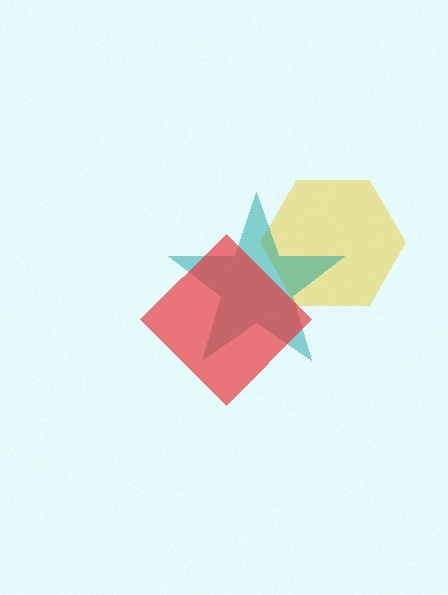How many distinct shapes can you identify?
There are 3 distinct shapes: a yellow hexagon, a teal star, a red diamond.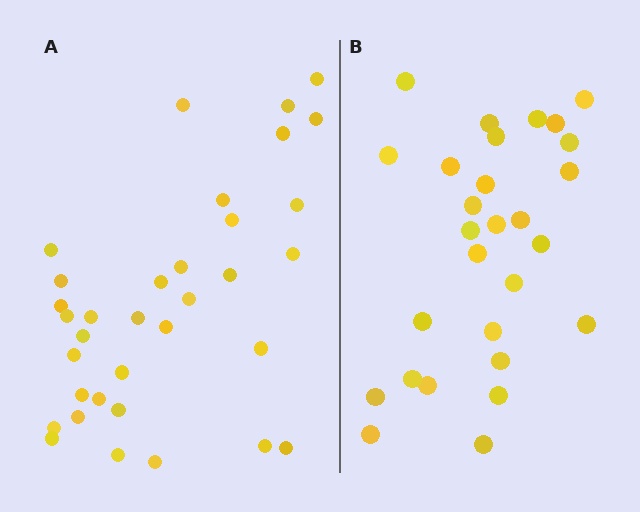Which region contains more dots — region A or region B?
Region A (the left region) has more dots.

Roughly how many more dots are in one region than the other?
Region A has about 6 more dots than region B.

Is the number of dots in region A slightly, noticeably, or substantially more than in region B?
Region A has only slightly more — the two regions are fairly close. The ratio is roughly 1.2 to 1.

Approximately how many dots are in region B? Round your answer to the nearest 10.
About 30 dots. (The exact count is 28, which rounds to 30.)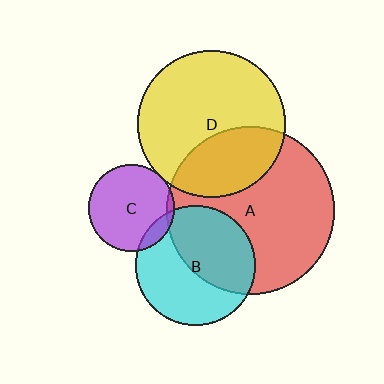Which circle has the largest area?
Circle A (red).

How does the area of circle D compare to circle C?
Approximately 2.9 times.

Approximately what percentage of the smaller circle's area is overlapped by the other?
Approximately 5%.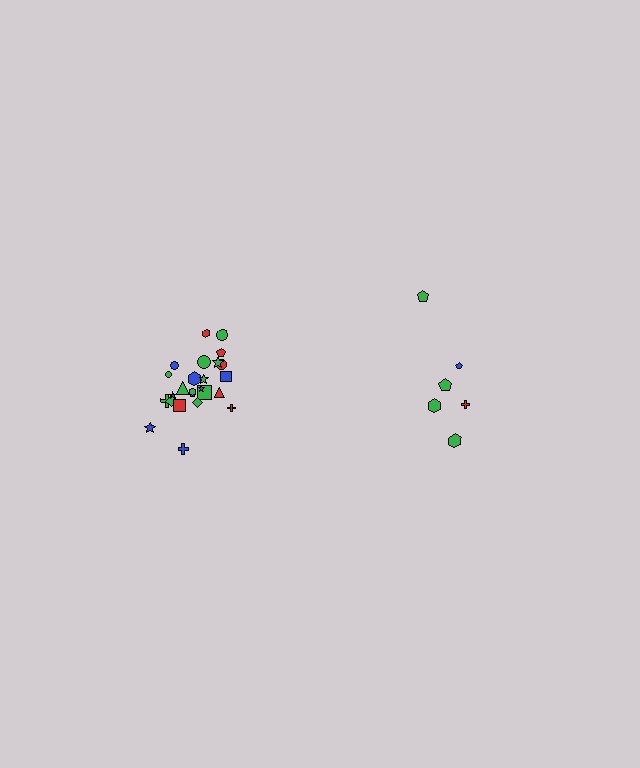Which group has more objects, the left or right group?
The left group.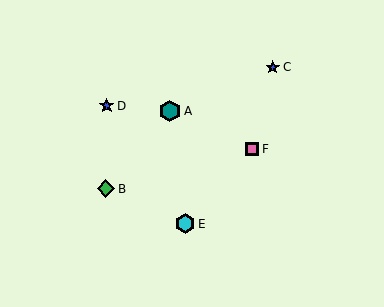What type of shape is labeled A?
Shape A is a teal hexagon.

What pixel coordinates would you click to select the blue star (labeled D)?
Click at (107, 106) to select the blue star D.